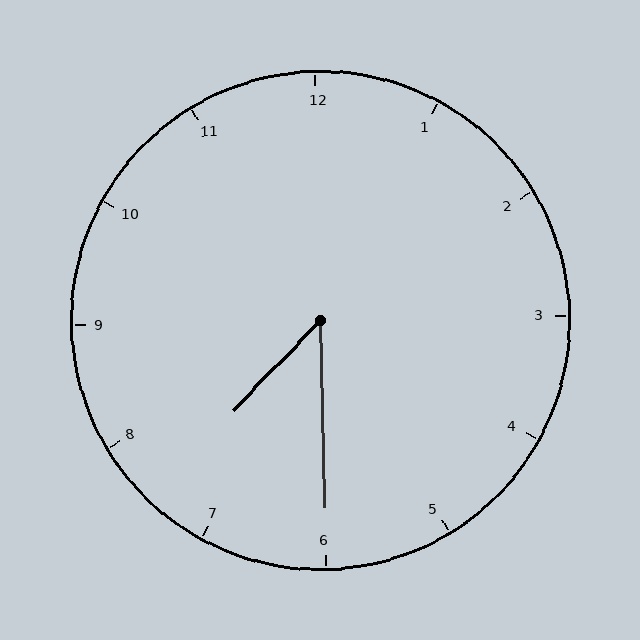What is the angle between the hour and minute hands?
Approximately 45 degrees.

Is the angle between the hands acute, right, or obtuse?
It is acute.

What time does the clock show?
7:30.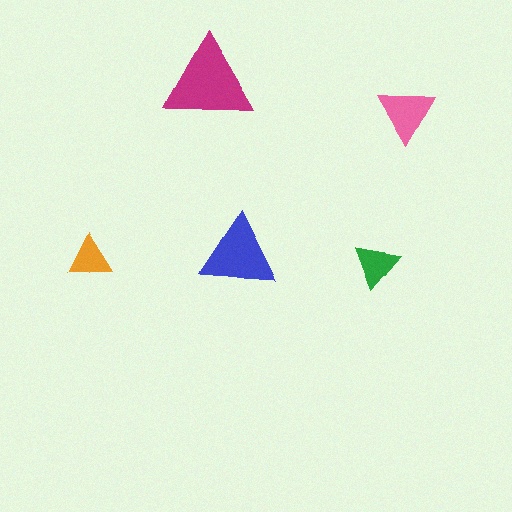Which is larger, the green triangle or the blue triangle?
The blue one.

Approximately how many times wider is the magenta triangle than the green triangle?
About 2 times wider.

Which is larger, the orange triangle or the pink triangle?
The pink one.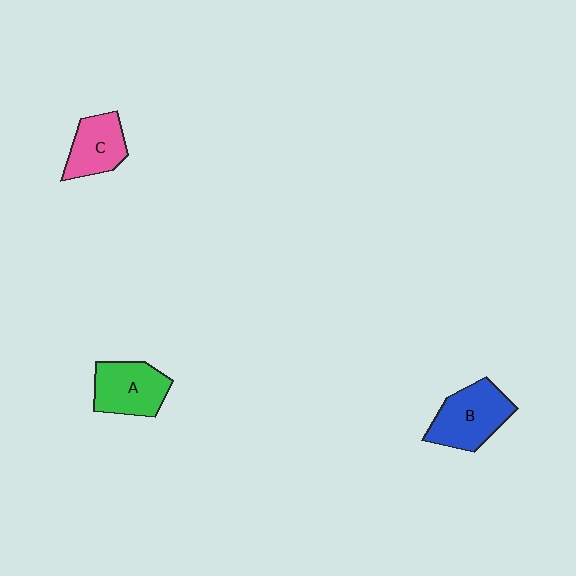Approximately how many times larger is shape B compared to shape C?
Approximately 1.4 times.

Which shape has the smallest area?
Shape C (pink).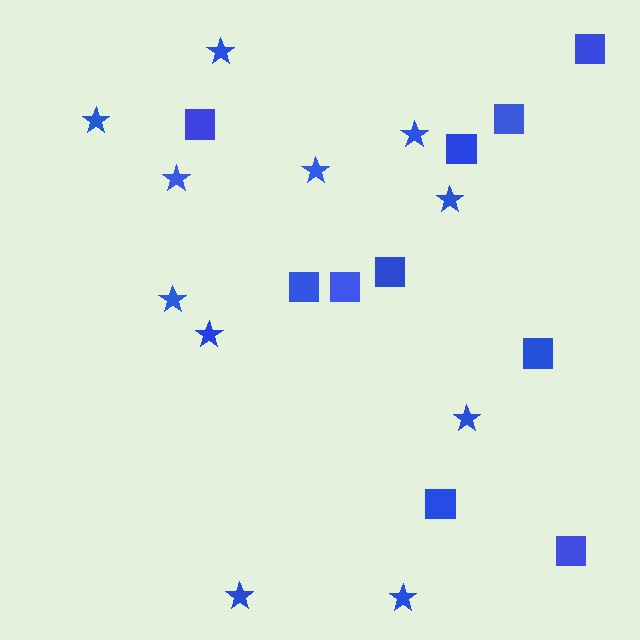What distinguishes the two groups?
There are 2 groups: one group of stars (11) and one group of squares (10).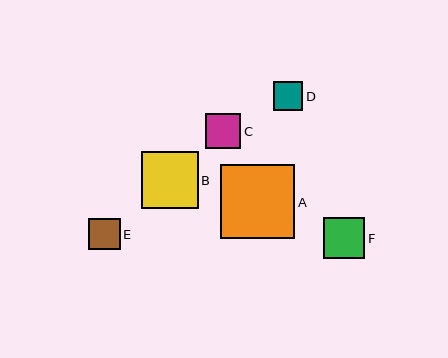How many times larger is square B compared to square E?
Square B is approximately 1.8 times the size of square E.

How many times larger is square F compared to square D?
Square F is approximately 1.4 times the size of square D.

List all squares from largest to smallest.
From largest to smallest: A, B, F, C, E, D.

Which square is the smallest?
Square D is the smallest with a size of approximately 29 pixels.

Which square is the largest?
Square A is the largest with a size of approximately 74 pixels.